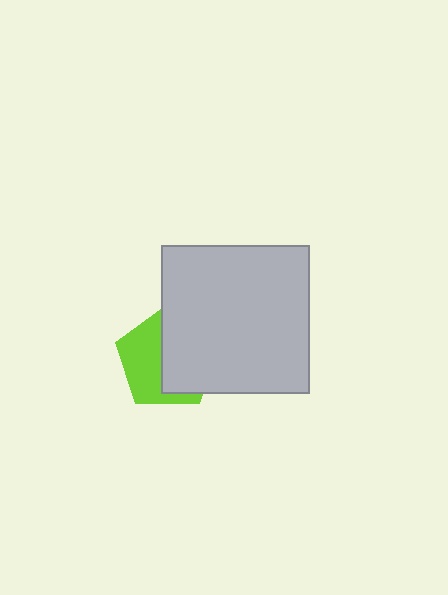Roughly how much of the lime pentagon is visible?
About half of it is visible (roughly 47%).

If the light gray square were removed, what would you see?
You would see the complete lime pentagon.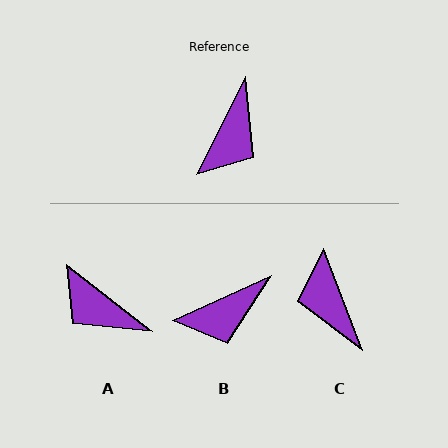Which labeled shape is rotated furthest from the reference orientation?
C, about 133 degrees away.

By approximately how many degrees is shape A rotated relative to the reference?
Approximately 101 degrees clockwise.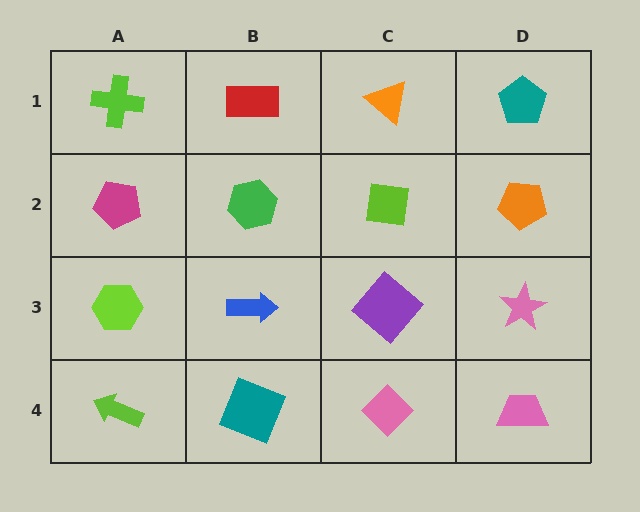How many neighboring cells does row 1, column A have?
2.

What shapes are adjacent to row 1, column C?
A lime square (row 2, column C), a red rectangle (row 1, column B), a teal pentagon (row 1, column D).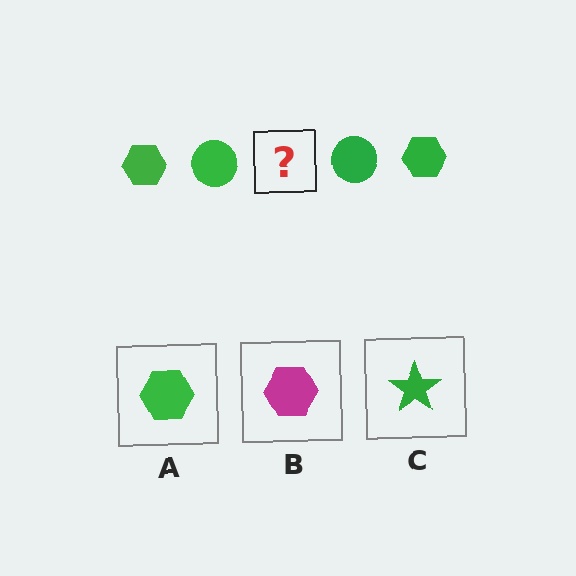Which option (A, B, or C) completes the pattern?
A.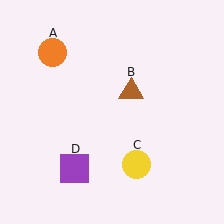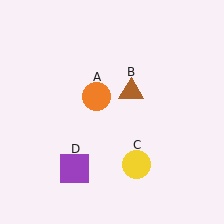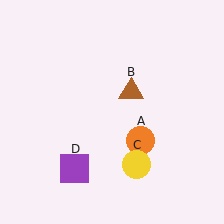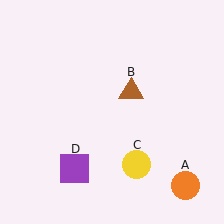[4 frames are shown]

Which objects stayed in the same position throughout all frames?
Brown triangle (object B) and yellow circle (object C) and purple square (object D) remained stationary.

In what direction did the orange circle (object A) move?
The orange circle (object A) moved down and to the right.